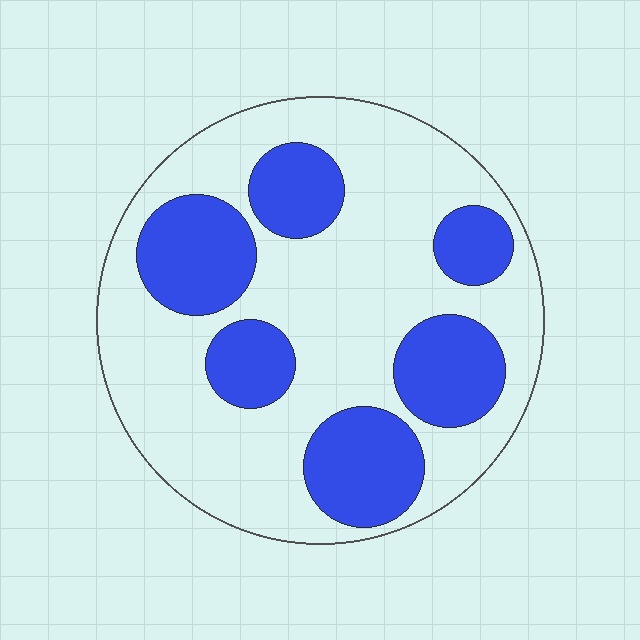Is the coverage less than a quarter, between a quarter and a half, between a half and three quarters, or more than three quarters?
Between a quarter and a half.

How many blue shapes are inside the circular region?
6.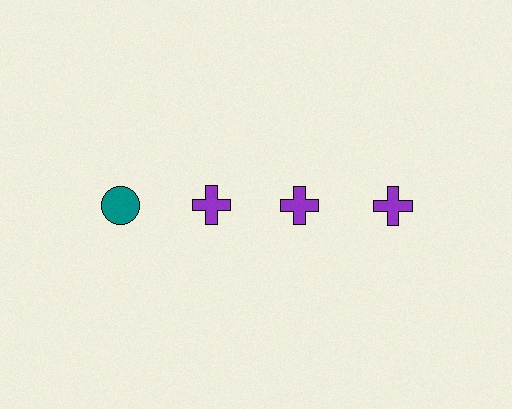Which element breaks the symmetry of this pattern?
The teal circle in the top row, leftmost column breaks the symmetry. All other shapes are purple crosses.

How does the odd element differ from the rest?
It differs in both color (teal instead of purple) and shape (circle instead of cross).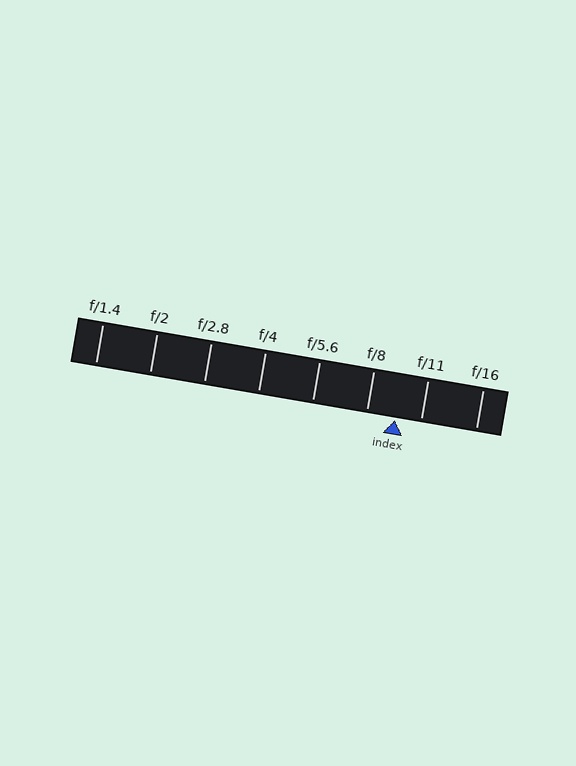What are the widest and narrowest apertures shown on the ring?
The widest aperture shown is f/1.4 and the narrowest is f/16.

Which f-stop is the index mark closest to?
The index mark is closest to f/11.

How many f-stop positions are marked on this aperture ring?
There are 8 f-stop positions marked.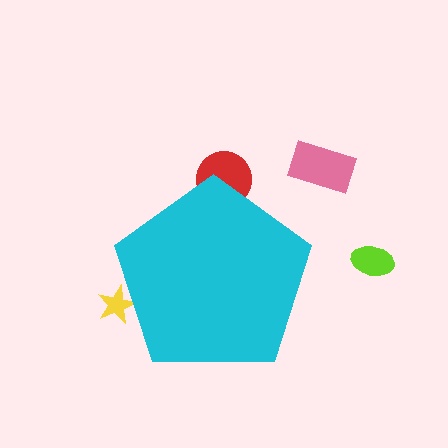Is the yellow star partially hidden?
Yes, the yellow star is partially hidden behind the cyan pentagon.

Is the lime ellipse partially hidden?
No, the lime ellipse is fully visible.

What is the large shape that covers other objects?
A cyan pentagon.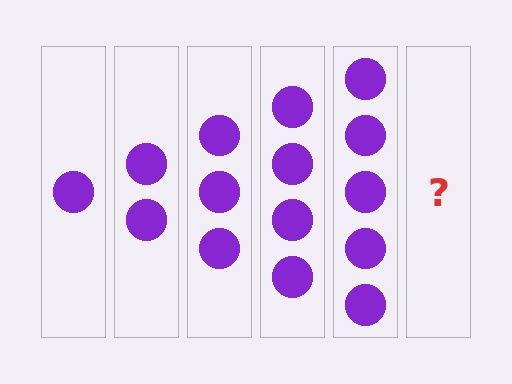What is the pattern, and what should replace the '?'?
The pattern is that each step adds one more circle. The '?' should be 6 circles.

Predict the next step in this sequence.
The next step is 6 circles.